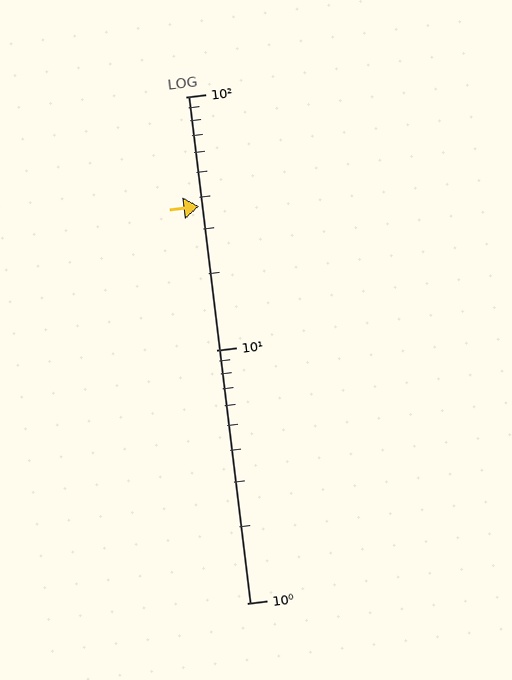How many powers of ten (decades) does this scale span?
The scale spans 2 decades, from 1 to 100.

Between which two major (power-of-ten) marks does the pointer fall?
The pointer is between 10 and 100.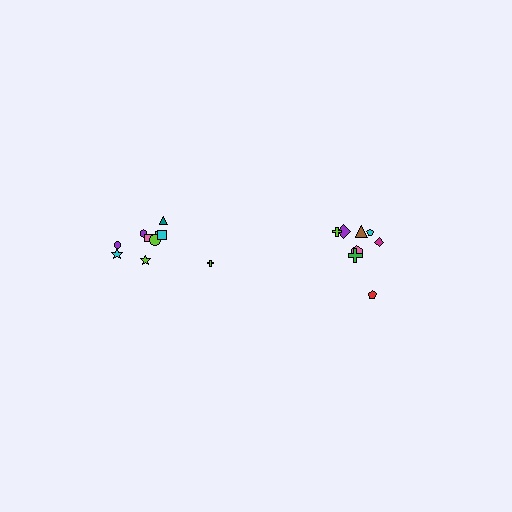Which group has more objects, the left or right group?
The left group.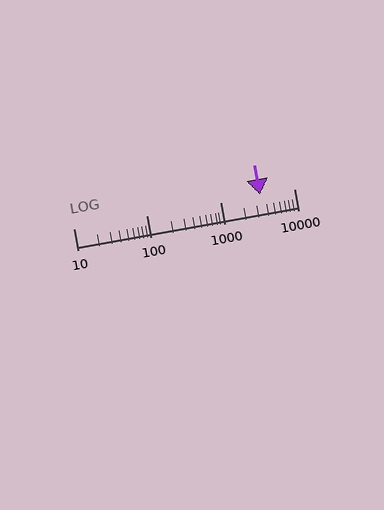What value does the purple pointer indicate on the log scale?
The pointer indicates approximately 3400.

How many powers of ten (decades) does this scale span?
The scale spans 3 decades, from 10 to 10000.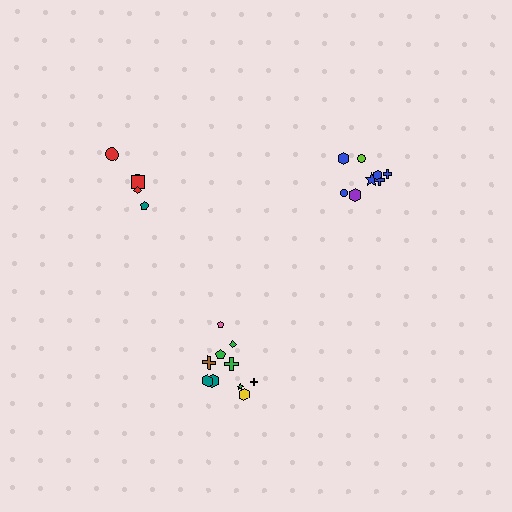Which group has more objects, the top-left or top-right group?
The top-right group.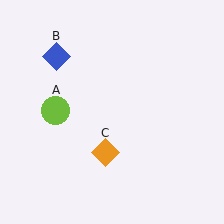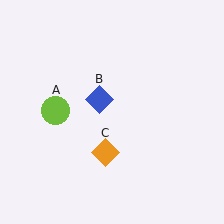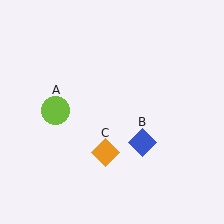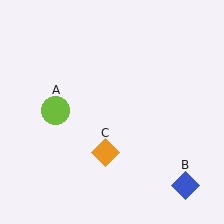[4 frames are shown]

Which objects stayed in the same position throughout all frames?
Lime circle (object A) and orange diamond (object C) remained stationary.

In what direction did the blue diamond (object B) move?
The blue diamond (object B) moved down and to the right.